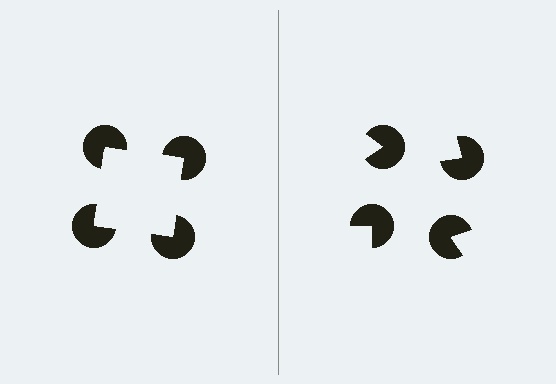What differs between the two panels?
The pac-man discs are positioned identically on both sides; only the wedge orientations differ. On the left they align to a square; on the right they are misaligned.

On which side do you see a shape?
An illusory square appears on the left side. On the right side the wedge cuts are rotated, so no coherent shape forms.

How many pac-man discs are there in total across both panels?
8 — 4 on each side.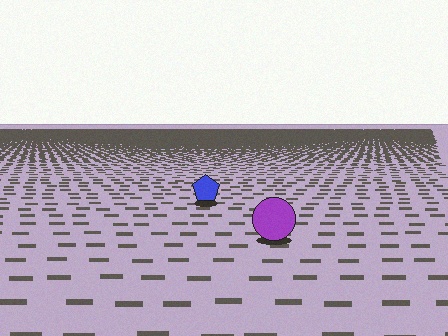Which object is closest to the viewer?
The purple circle is closest. The texture marks near it are larger and more spread out.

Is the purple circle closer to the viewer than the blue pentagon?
Yes. The purple circle is closer — you can tell from the texture gradient: the ground texture is coarser near it.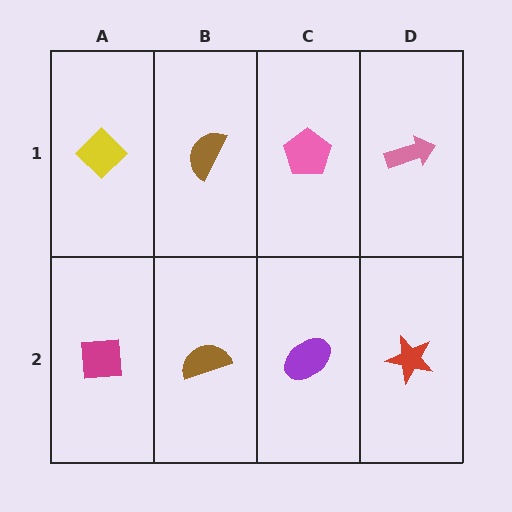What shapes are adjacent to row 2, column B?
A brown semicircle (row 1, column B), a magenta square (row 2, column A), a purple ellipse (row 2, column C).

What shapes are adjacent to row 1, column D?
A red star (row 2, column D), a pink pentagon (row 1, column C).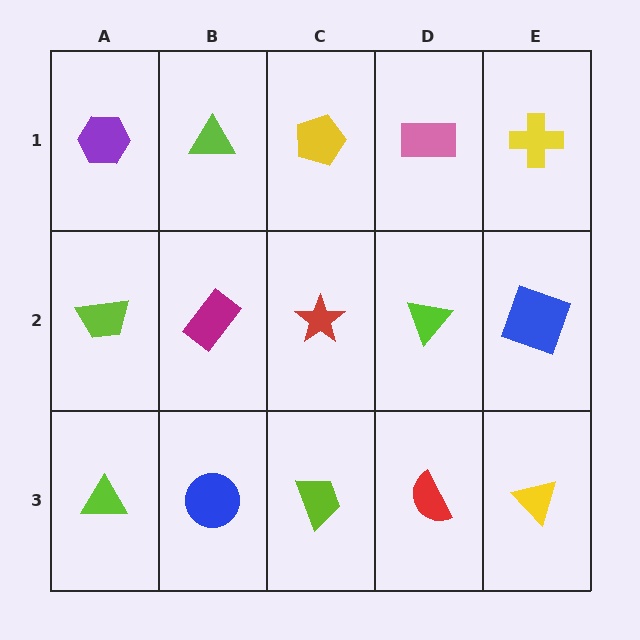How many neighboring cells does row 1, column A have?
2.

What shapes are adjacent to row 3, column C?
A red star (row 2, column C), a blue circle (row 3, column B), a red semicircle (row 3, column D).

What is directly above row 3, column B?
A magenta rectangle.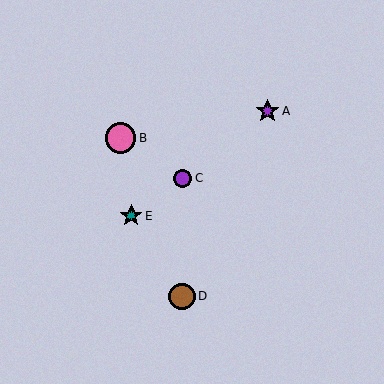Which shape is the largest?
The pink circle (labeled B) is the largest.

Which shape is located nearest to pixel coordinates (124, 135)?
The pink circle (labeled B) at (121, 138) is nearest to that location.